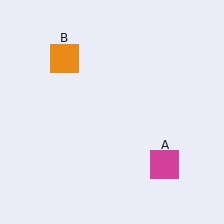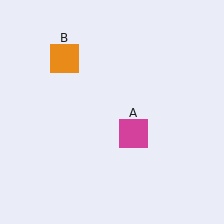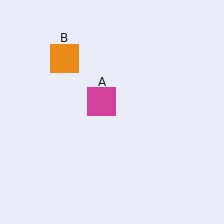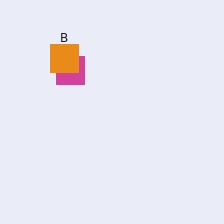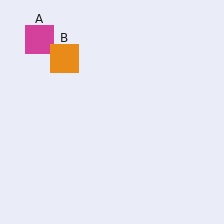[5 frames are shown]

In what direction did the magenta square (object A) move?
The magenta square (object A) moved up and to the left.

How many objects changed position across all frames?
1 object changed position: magenta square (object A).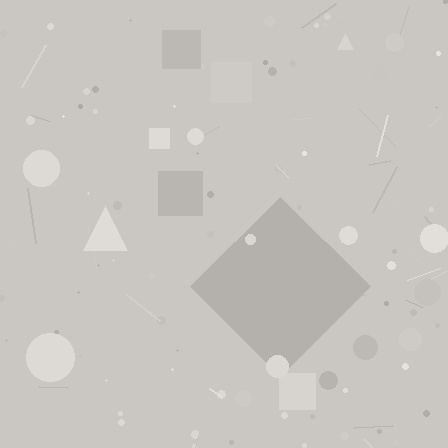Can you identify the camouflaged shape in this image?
The camouflaged shape is a diamond.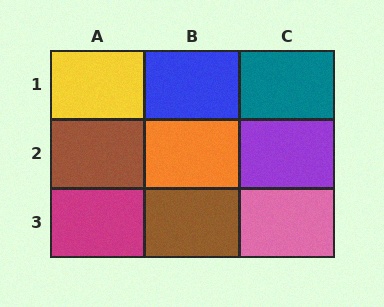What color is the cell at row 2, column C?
Purple.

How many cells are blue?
1 cell is blue.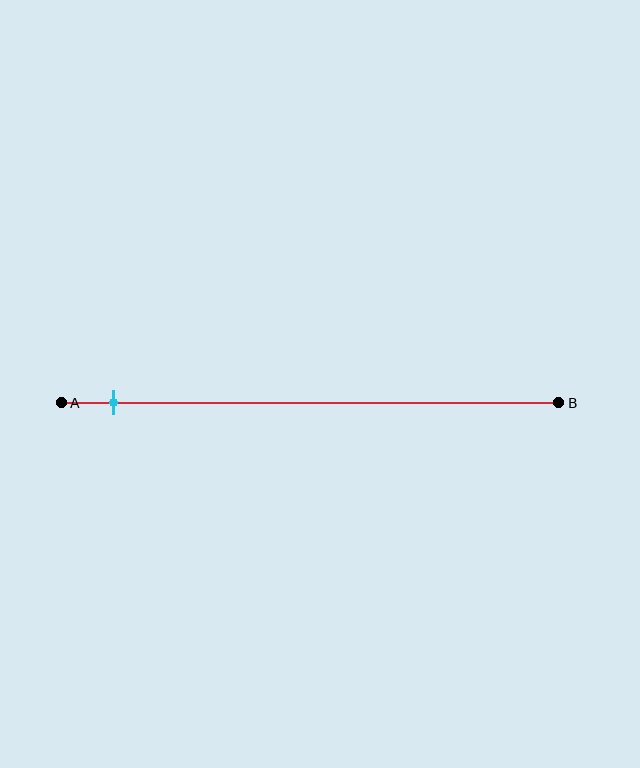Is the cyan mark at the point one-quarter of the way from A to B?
No, the mark is at about 10% from A, not at the 25% one-quarter point.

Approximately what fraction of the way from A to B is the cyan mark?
The cyan mark is approximately 10% of the way from A to B.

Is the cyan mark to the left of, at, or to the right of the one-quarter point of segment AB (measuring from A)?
The cyan mark is to the left of the one-quarter point of segment AB.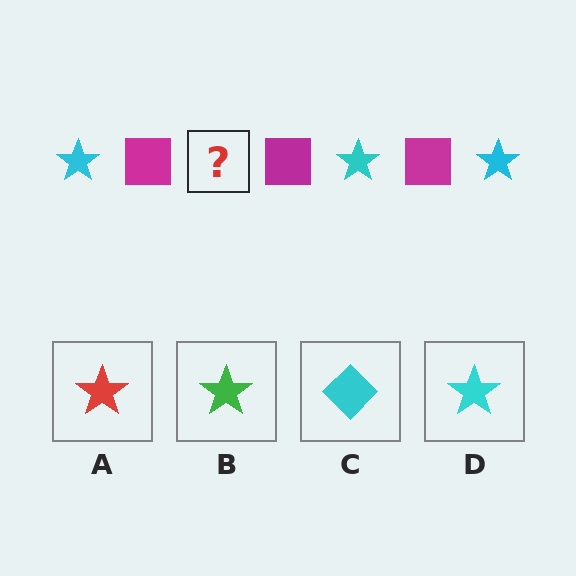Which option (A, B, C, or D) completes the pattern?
D.